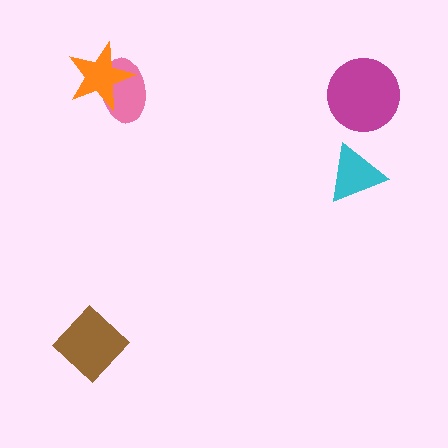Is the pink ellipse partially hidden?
Yes, it is partially covered by another shape.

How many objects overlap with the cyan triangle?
0 objects overlap with the cyan triangle.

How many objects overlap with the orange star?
1 object overlaps with the orange star.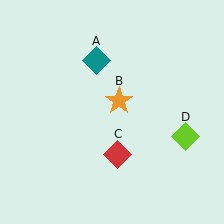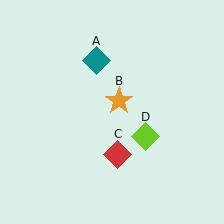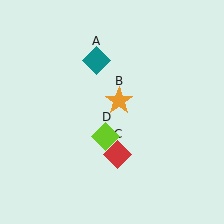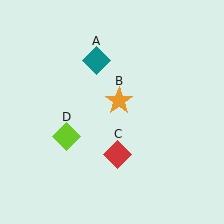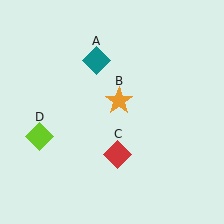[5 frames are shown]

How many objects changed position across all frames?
1 object changed position: lime diamond (object D).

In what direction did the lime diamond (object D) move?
The lime diamond (object D) moved left.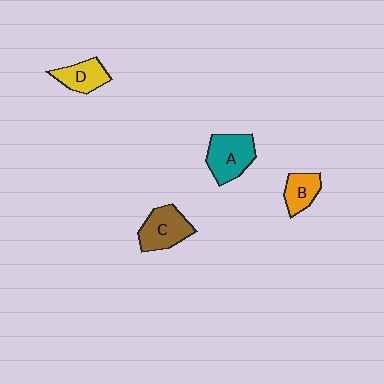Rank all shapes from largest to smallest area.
From largest to smallest: A (teal), C (brown), D (yellow), B (orange).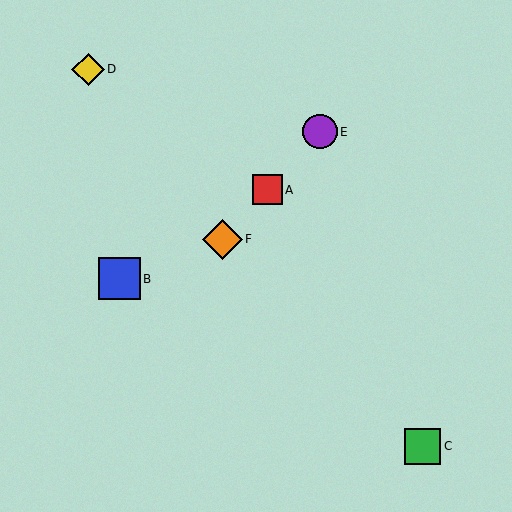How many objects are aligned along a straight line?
3 objects (A, E, F) are aligned along a straight line.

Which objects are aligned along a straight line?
Objects A, E, F are aligned along a straight line.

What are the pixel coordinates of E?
Object E is at (320, 132).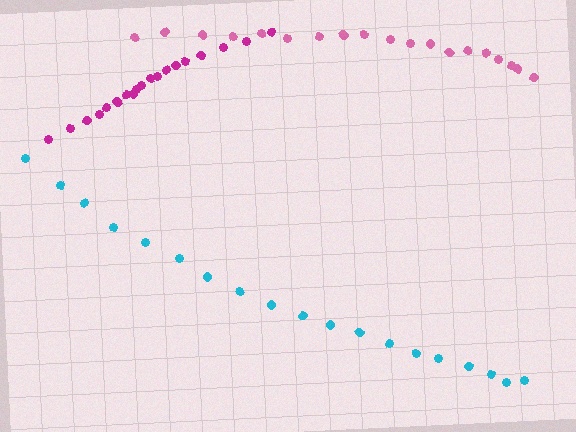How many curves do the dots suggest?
There are 3 distinct paths.